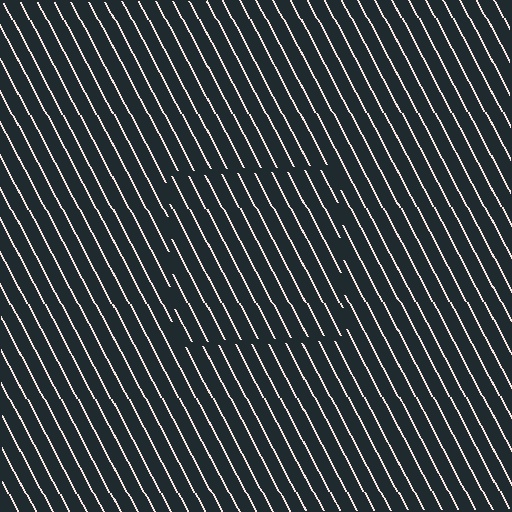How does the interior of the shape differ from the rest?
The interior of the shape contains the same grating, shifted by half a period — the contour is defined by the phase discontinuity where line-ends from the inner and outer gratings abut.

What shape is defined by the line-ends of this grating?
An illusory square. The interior of the shape contains the same grating, shifted by half a period — the contour is defined by the phase discontinuity where line-ends from the inner and outer gratings abut.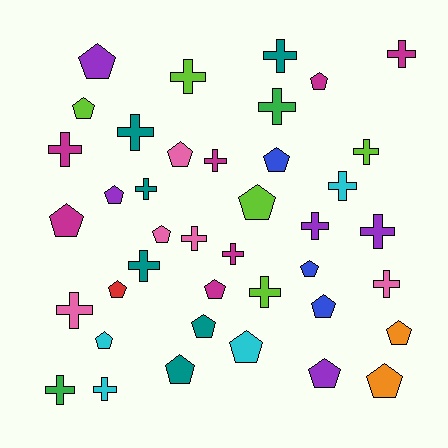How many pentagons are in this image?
There are 20 pentagons.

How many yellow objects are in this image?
There are no yellow objects.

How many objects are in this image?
There are 40 objects.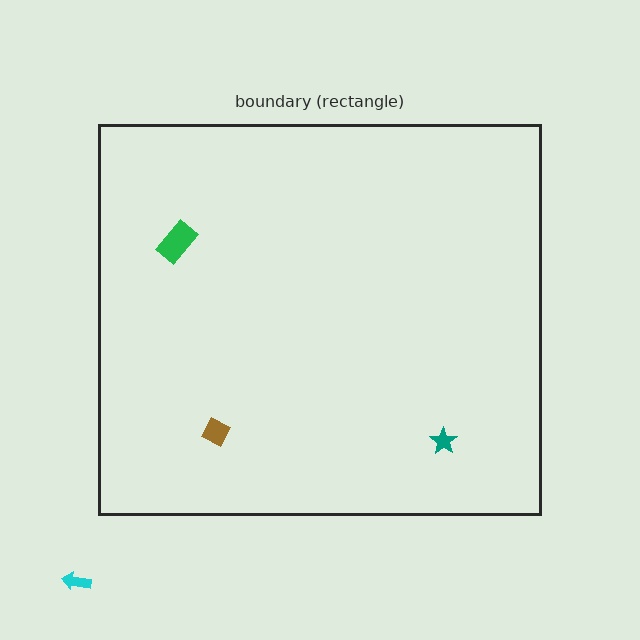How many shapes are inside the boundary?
3 inside, 1 outside.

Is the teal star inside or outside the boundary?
Inside.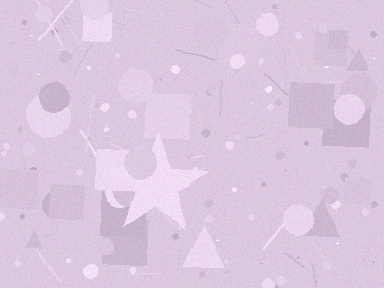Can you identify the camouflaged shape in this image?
The camouflaged shape is a star.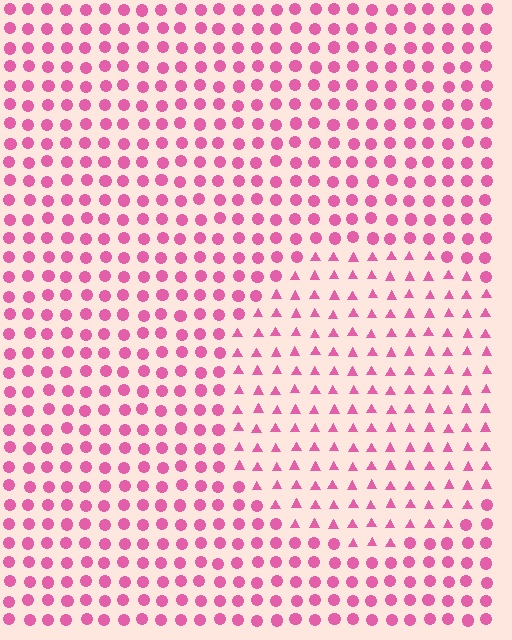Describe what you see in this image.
The image is filled with small pink elements arranged in a uniform grid. A circle-shaped region contains triangles, while the surrounding area contains circles. The boundary is defined purely by the change in element shape.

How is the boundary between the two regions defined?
The boundary is defined by a change in element shape: triangles inside vs. circles outside. All elements share the same color and spacing.